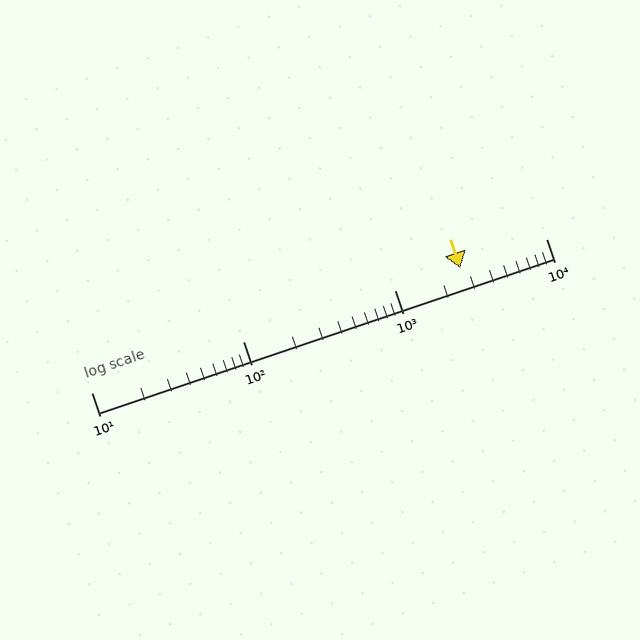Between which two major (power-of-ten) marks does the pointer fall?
The pointer is between 1000 and 10000.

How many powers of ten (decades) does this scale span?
The scale spans 3 decades, from 10 to 10000.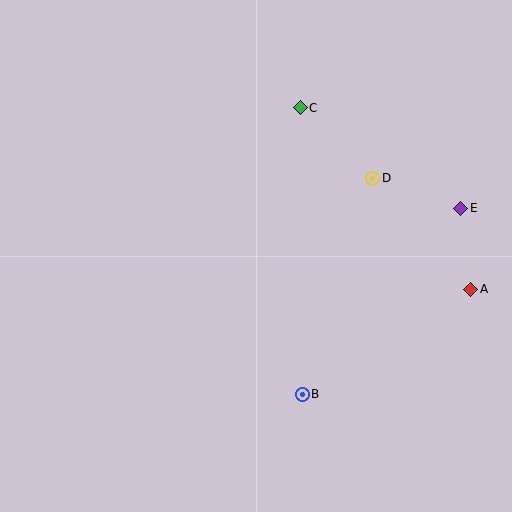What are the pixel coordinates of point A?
Point A is at (471, 289).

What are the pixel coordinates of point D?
Point D is at (373, 178).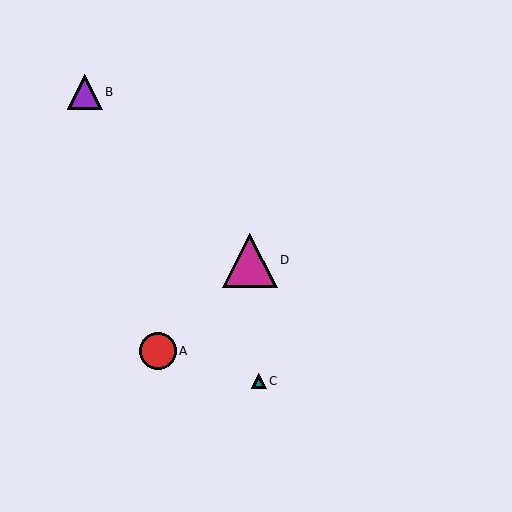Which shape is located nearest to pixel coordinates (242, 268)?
The magenta triangle (labeled D) at (250, 260) is nearest to that location.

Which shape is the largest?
The magenta triangle (labeled D) is the largest.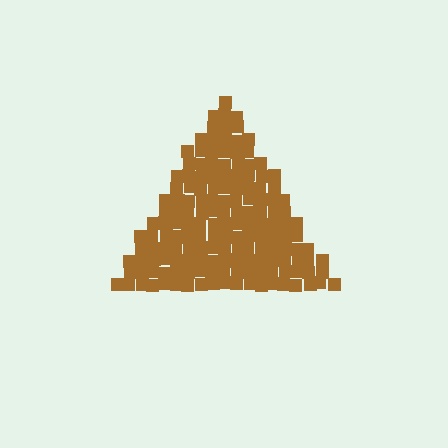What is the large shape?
The large shape is a triangle.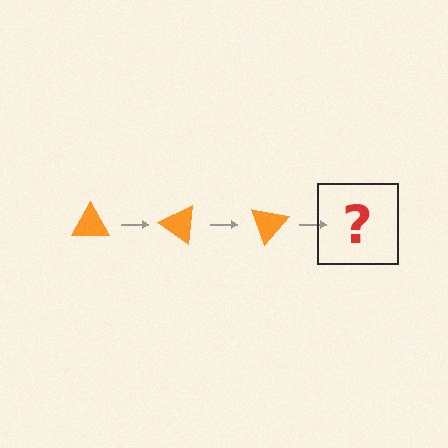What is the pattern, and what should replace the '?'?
The pattern is that the triangle rotates 35 degrees each step. The '?' should be an orange triangle rotated 105 degrees.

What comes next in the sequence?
The next element should be an orange triangle rotated 105 degrees.